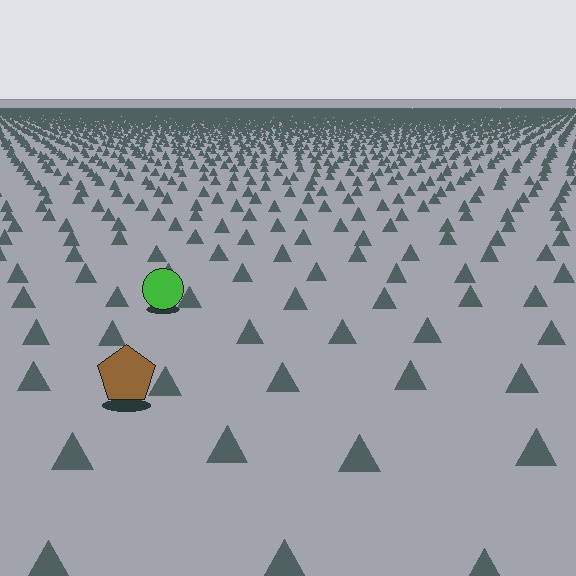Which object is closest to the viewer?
The brown pentagon is closest. The texture marks near it are larger and more spread out.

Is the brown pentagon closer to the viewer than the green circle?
Yes. The brown pentagon is closer — you can tell from the texture gradient: the ground texture is coarser near it.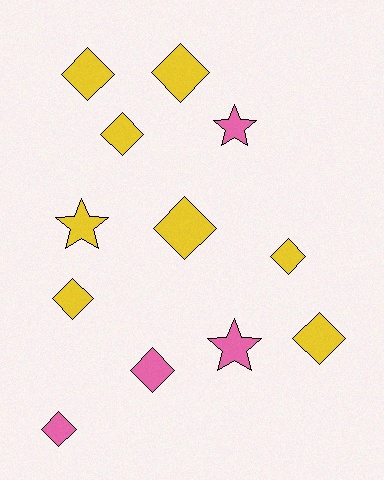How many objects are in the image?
There are 12 objects.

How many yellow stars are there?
There is 1 yellow star.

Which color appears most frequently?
Yellow, with 8 objects.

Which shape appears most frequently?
Diamond, with 9 objects.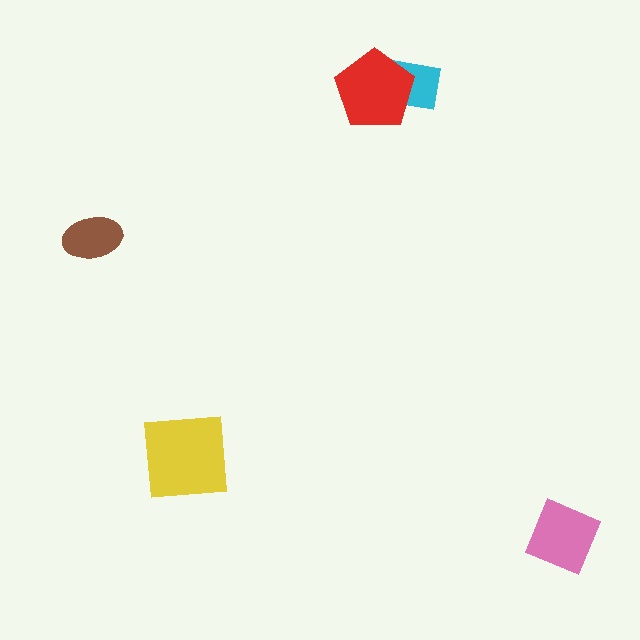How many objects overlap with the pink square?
0 objects overlap with the pink square.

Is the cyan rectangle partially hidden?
Yes, it is partially covered by another shape.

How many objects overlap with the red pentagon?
1 object overlaps with the red pentagon.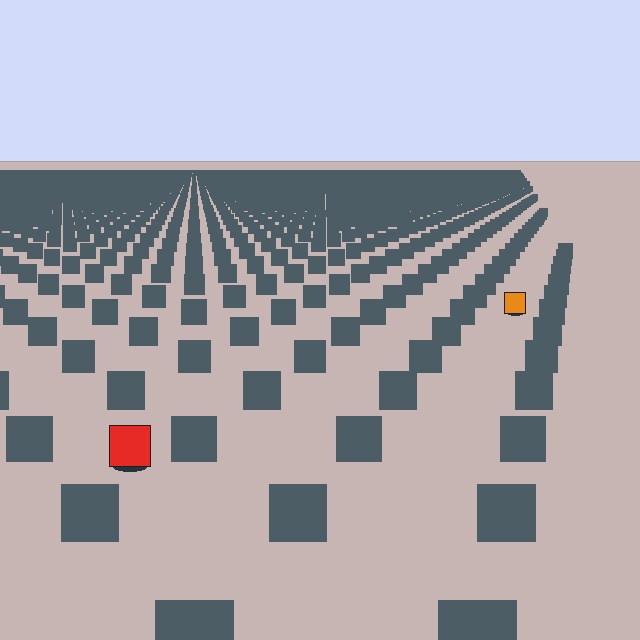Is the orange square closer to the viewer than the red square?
No. The red square is closer — you can tell from the texture gradient: the ground texture is coarser near it.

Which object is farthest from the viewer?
The orange square is farthest from the viewer. It appears smaller and the ground texture around it is denser.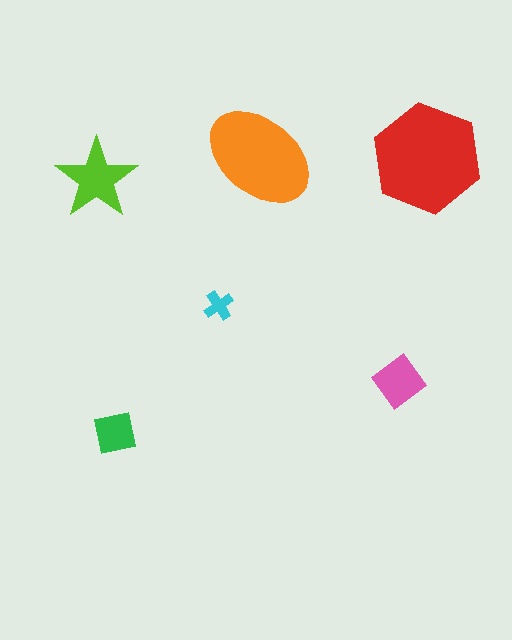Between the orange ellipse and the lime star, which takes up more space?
The orange ellipse.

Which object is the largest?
The red hexagon.